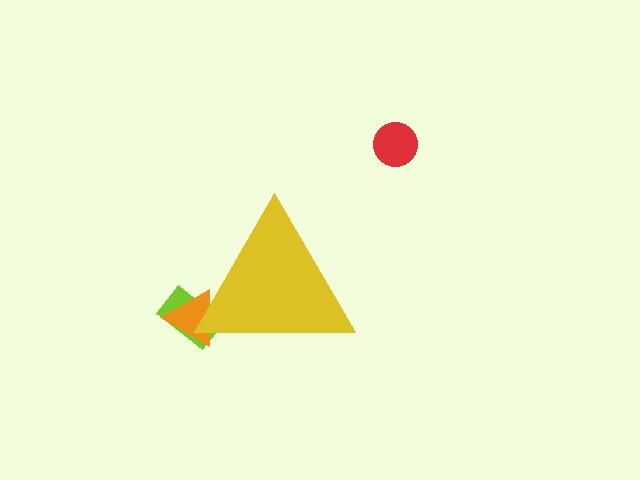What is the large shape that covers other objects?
A yellow triangle.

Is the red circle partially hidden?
No, the red circle is fully visible.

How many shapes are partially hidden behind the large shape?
2 shapes are partially hidden.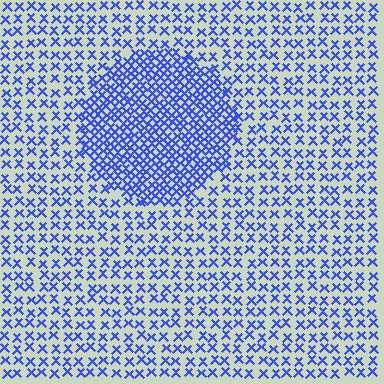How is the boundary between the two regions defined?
The boundary is defined by a change in element density (approximately 2.2x ratio). All elements are the same color, size, and shape.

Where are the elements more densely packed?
The elements are more densely packed inside the circle boundary.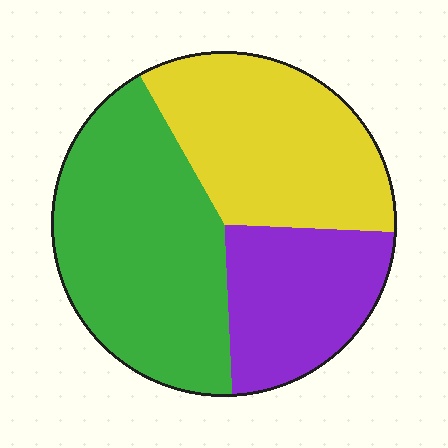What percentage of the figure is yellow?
Yellow covers 34% of the figure.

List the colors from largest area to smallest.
From largest to smallest: green, yellow, purple.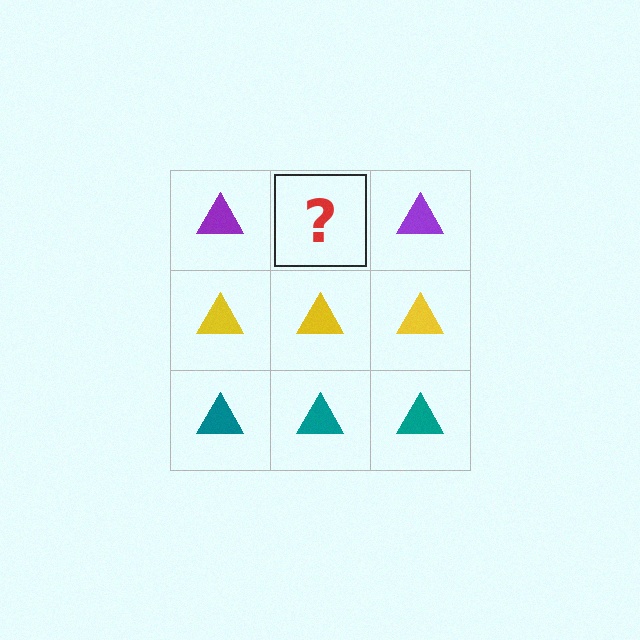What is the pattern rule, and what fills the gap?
The rule is that each row has a consistent color. The gap should be filled with a purple triangle.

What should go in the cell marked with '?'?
The missing cell should contain a purple triangle.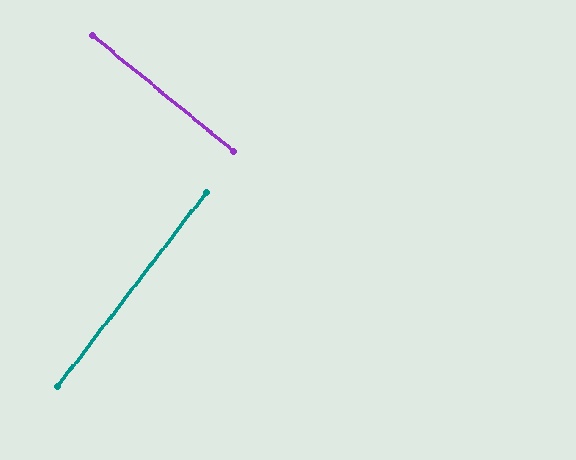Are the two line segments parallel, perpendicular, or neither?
Perpendicular — they meet at approximately 88°.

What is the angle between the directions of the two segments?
Approximately 88 degrees.